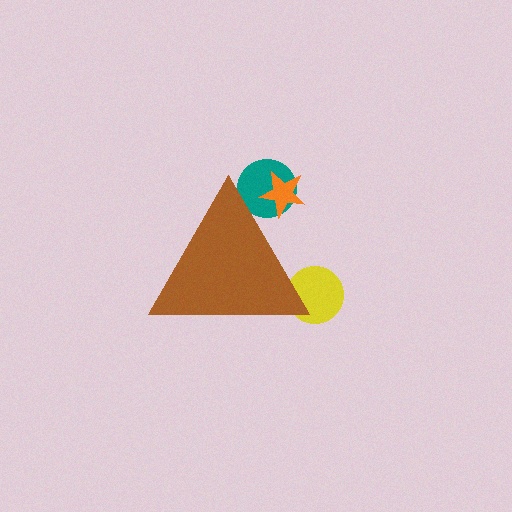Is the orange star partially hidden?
Yes, the orange star is partially hidden behind the brown triangle.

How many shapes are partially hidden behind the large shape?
3 shapes are partially hidden.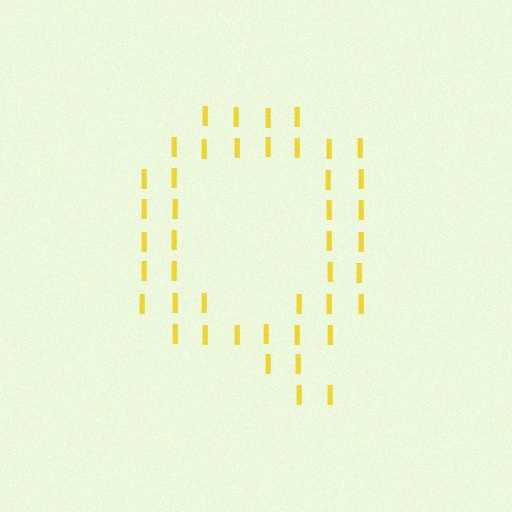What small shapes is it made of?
It is made of small letter I's.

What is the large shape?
The large shape is the letter Q.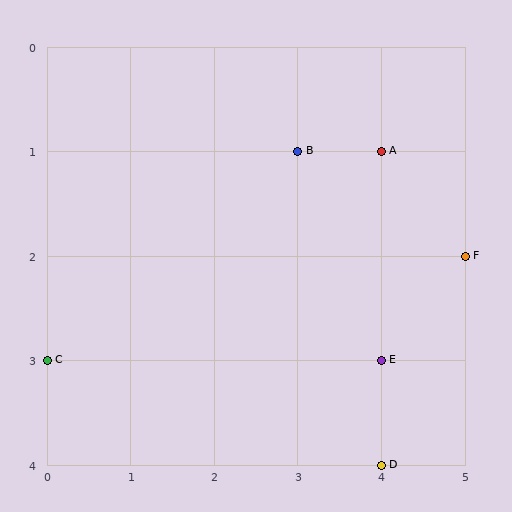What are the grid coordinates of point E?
Point E is at grid coordinates (4, 3).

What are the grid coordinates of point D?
Point D is at grid coordinates (4, 4).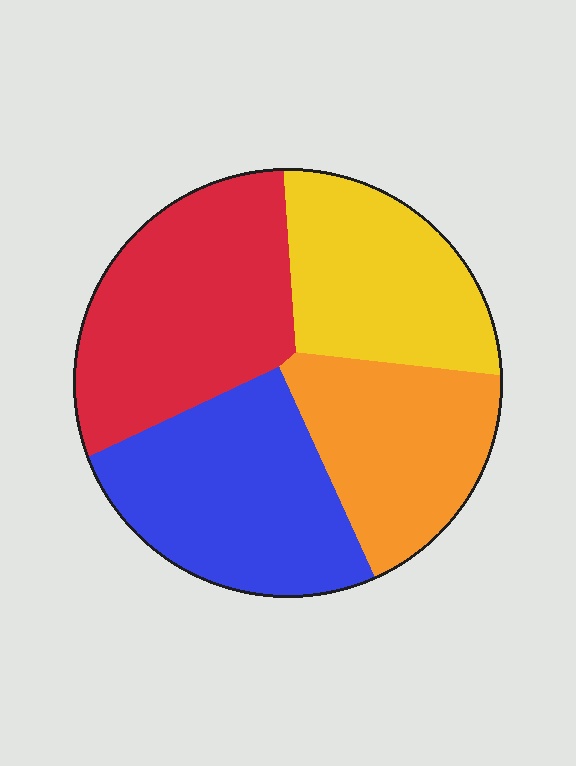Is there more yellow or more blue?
Blue.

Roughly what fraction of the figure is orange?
Orange covers 21% of the figure.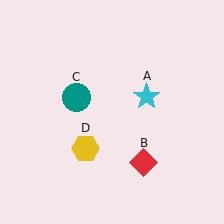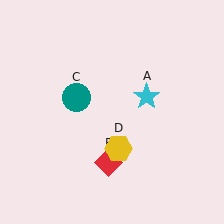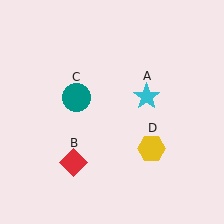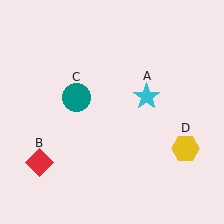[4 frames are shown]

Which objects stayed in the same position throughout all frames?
Cyan star (object A) and teal circle (object C) remained stationary.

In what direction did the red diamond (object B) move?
The red diamond (object B) moved left.